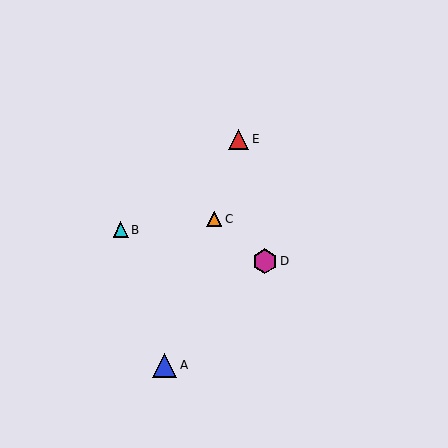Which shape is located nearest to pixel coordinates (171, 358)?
The blue triangle (labeled A) at (165, 365) is nearest to that location.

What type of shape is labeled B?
Shape B is a cyan triangle.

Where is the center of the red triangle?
The center of the red triangle is at (239, 139).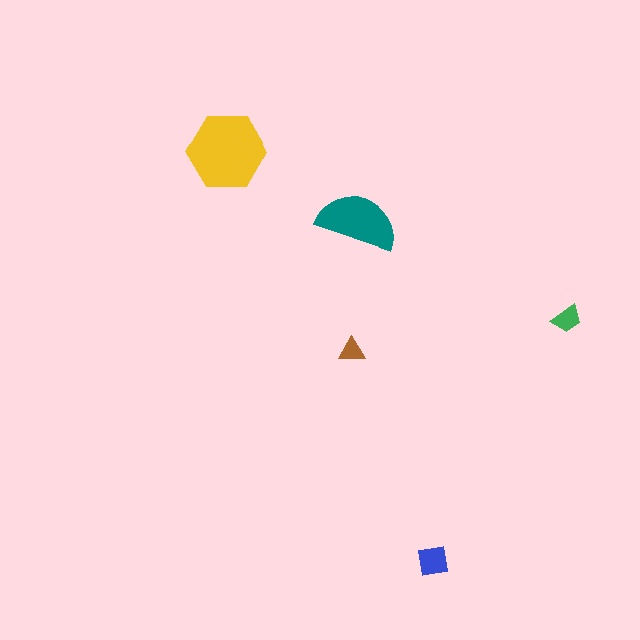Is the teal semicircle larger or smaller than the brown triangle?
Larger.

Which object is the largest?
The yellow hexagon.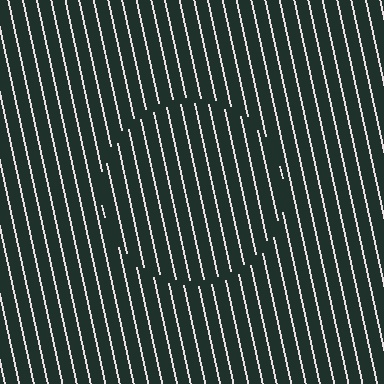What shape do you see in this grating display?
An illusory circle. The interior of the shape contains the same grating, shifted by half a period — the contour is defined by the phase discontinuity where line-ends from the inner and outer gratings abut.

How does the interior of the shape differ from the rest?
The interior of the shape contains the same grating, shifted by half a period — the contour is defined by the phase discontinuity where line-ends from the inner and outer gratings abut.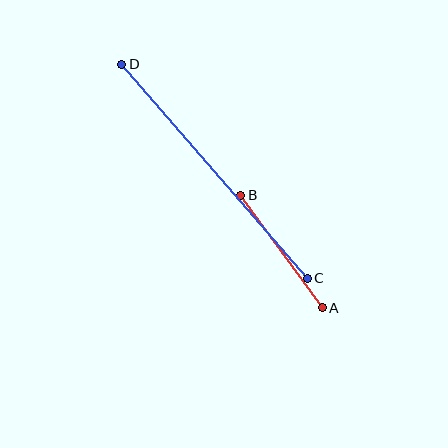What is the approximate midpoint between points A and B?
The midpoint is at approximately (281, 251) pixels.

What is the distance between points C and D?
The distance is approximately 283 pixels.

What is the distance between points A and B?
The distance is approximately 139 pixels.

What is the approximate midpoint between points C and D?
The midpoint is at approximately (214, 171) pixels.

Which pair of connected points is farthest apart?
Points C and D are farthest apart.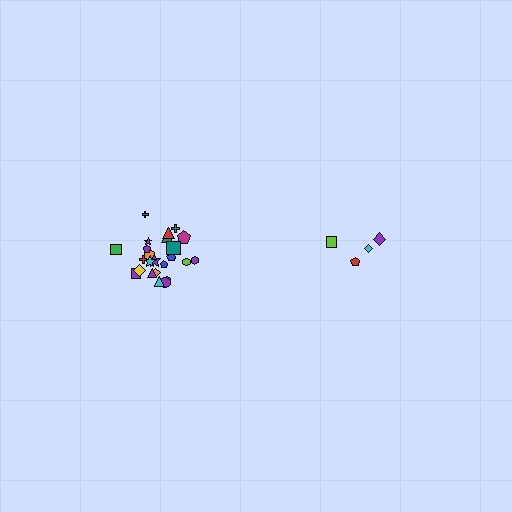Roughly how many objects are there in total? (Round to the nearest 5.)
Roughly 30 objects in total.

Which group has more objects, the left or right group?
The left group.